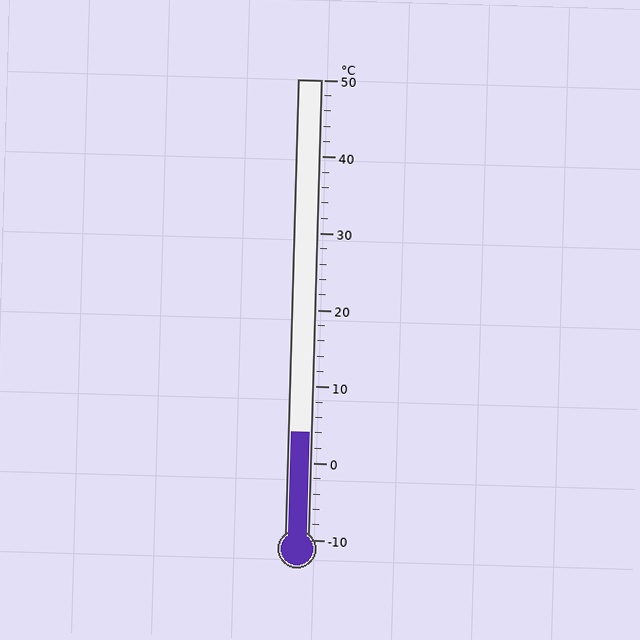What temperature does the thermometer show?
The thermometer shows approximately 4°C.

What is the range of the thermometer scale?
The thermometer scale ranges from -10°C to 50°C.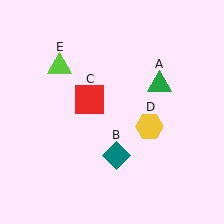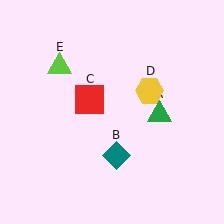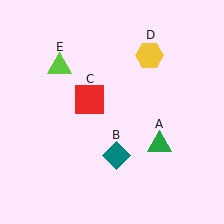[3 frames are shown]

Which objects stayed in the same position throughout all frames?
Teal diamond (object B) and red square (object C) and lime triangle (object E) remained stationary.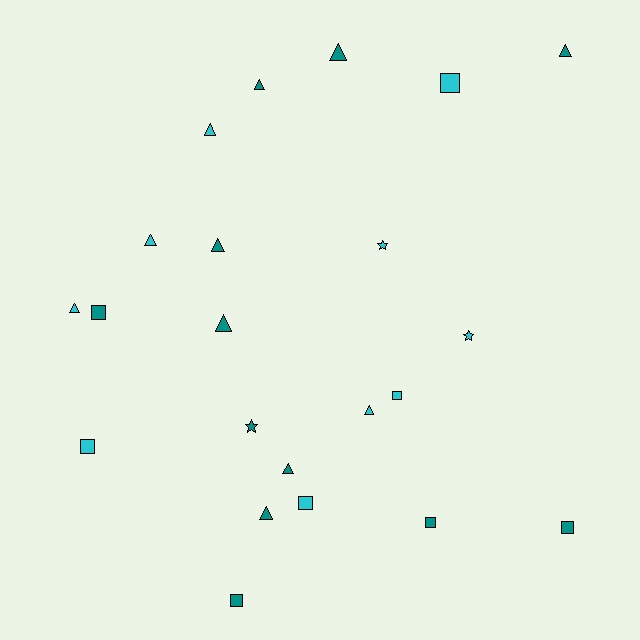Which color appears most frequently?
Teal, with 12 objects.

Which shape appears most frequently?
Triangle, with 11 objects.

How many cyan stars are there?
There are 2 cyan stars.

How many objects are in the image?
There are 22 objects.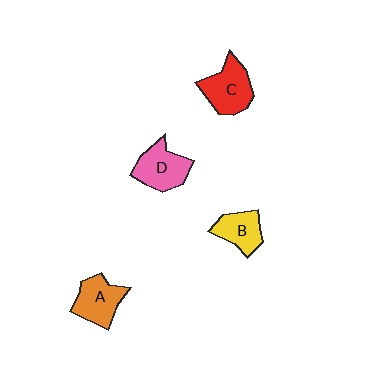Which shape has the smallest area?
Shape B (yellow).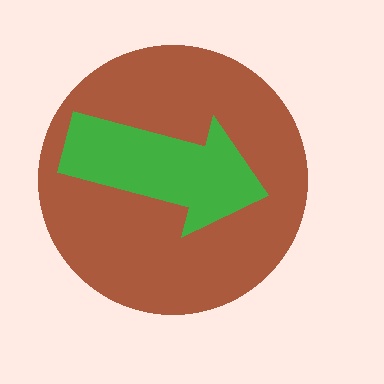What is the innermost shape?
The green arrow.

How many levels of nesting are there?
2.